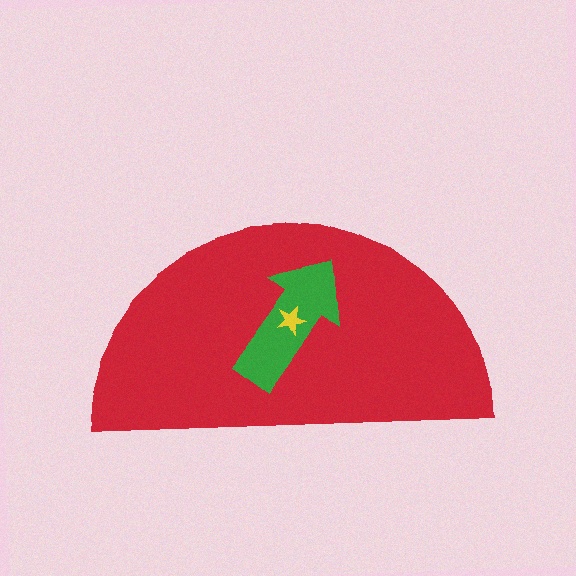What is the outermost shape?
The red semicircle.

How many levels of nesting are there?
3.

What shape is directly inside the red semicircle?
The green arrow.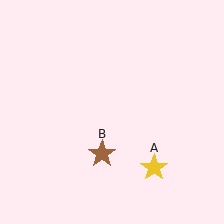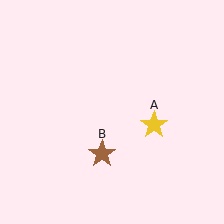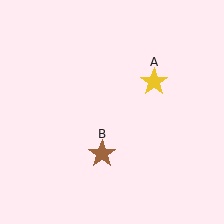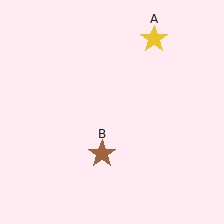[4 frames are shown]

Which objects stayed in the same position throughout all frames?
Brown star (object B) remained stationary.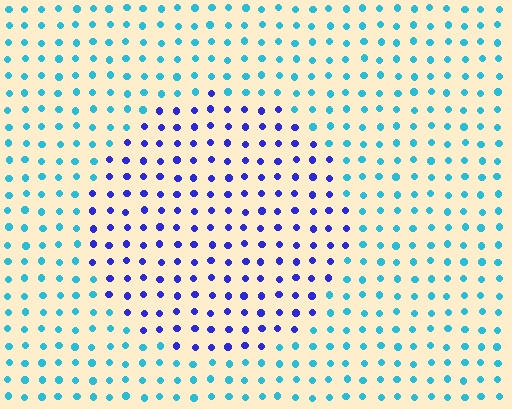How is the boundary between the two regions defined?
The boundary is defined purely by a slight shift in hue (about 52 degrees). Spacing, size, and orientation are identical on both sides.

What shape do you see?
I see a circle.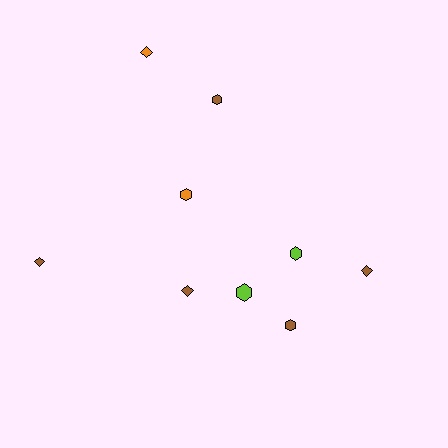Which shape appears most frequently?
Hexagon, with 5 objects.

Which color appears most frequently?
Brown, with 5 objects.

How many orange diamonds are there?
There is 1 orange diamond.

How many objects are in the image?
There are 9 objects.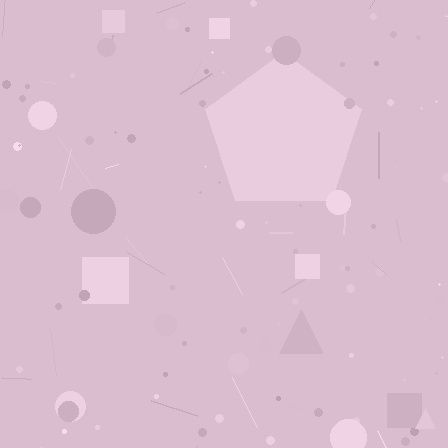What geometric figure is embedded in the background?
A pentagon is embedded in the background.